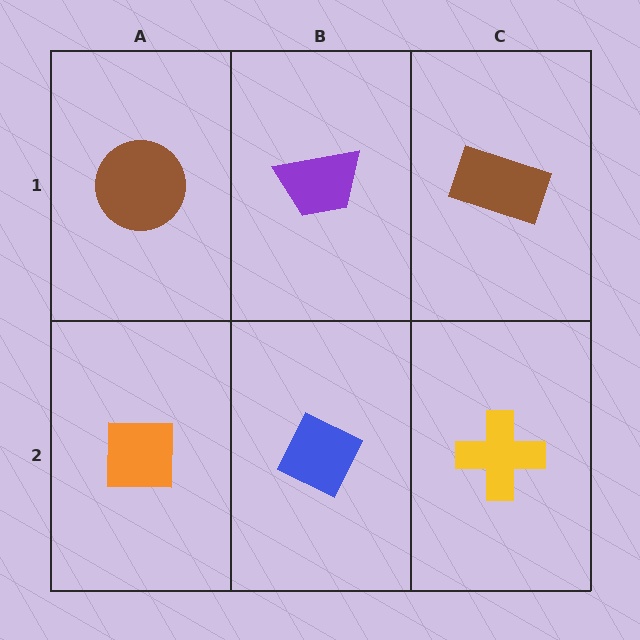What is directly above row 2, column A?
A brown circle.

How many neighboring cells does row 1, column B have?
3.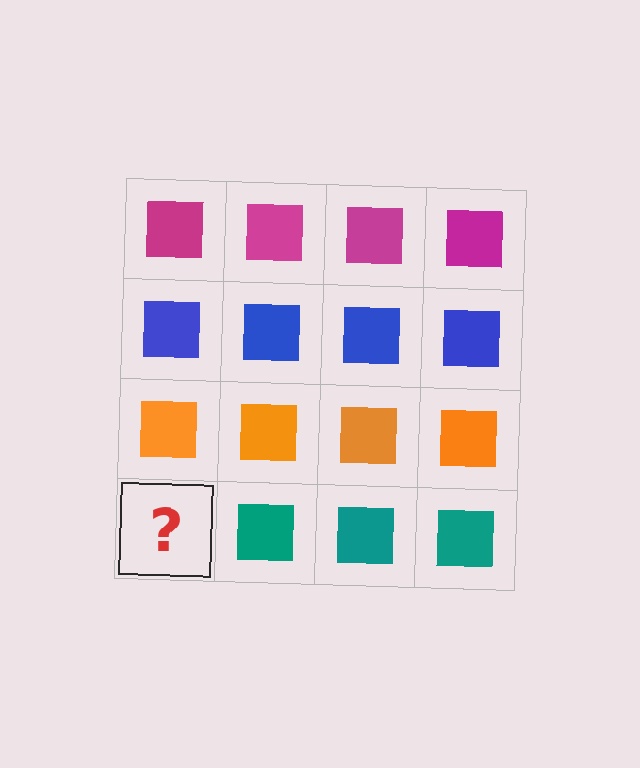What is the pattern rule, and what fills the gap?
The rule is that each row has a consistent color. The gap should be filled with a teal square.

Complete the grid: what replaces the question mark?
The question mark should be replaced with a teal square.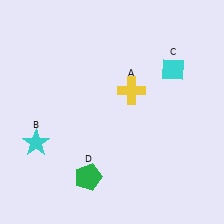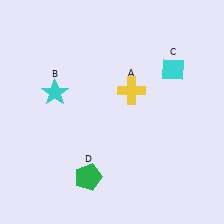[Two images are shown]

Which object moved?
The cyan star (B) moved up.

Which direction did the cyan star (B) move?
The cyan star (B) moved up.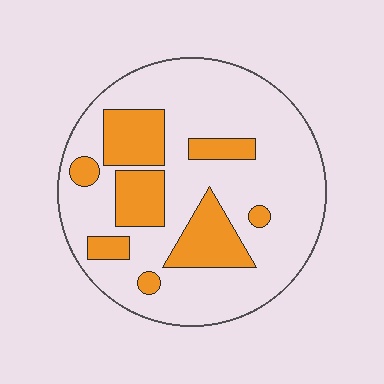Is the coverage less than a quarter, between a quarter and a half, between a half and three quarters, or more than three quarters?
Between a quarter and a half.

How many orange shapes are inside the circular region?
8.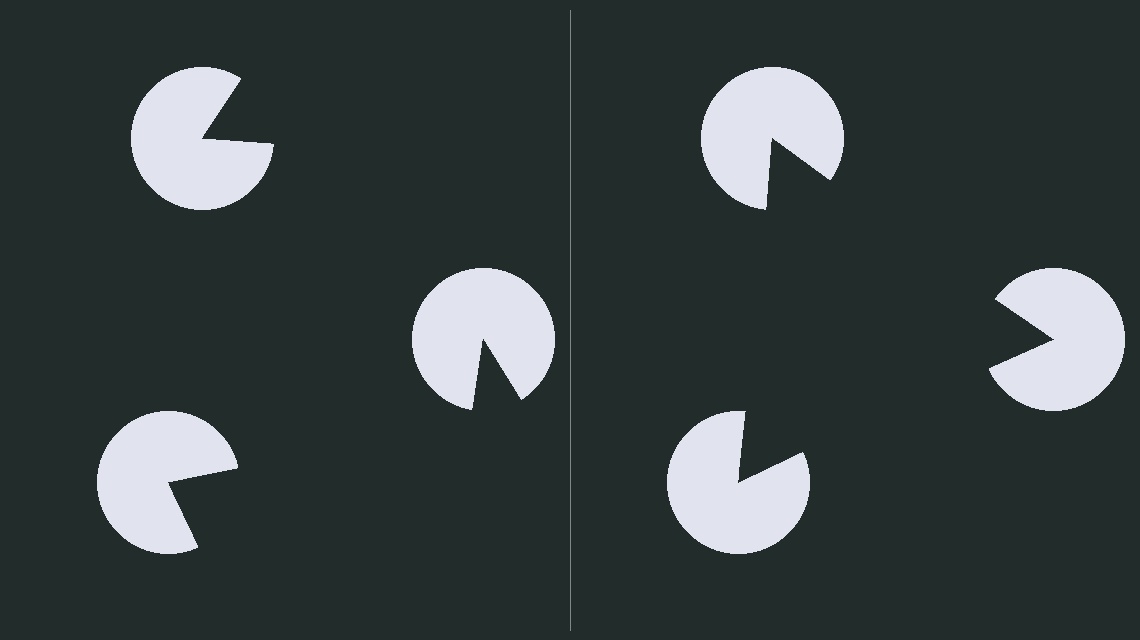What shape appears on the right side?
An illusory triangle.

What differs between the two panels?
The pac-man discs are positioned identically on both sides; only the wedge orientations differ. On the right they align to a triangle; on the left they are misaligned.